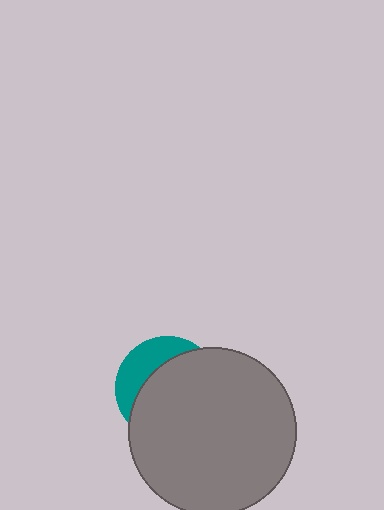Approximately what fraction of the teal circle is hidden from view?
Roughly 70% of the teal circle is hidden behind the gray circle.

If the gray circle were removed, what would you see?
You would see the complete teal circle.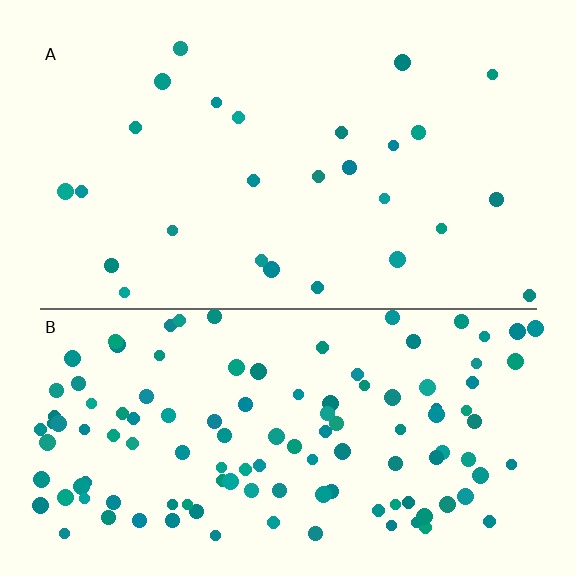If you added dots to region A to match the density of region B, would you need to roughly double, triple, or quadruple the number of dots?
Approximately quadruple.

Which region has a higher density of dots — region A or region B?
B (the bottom).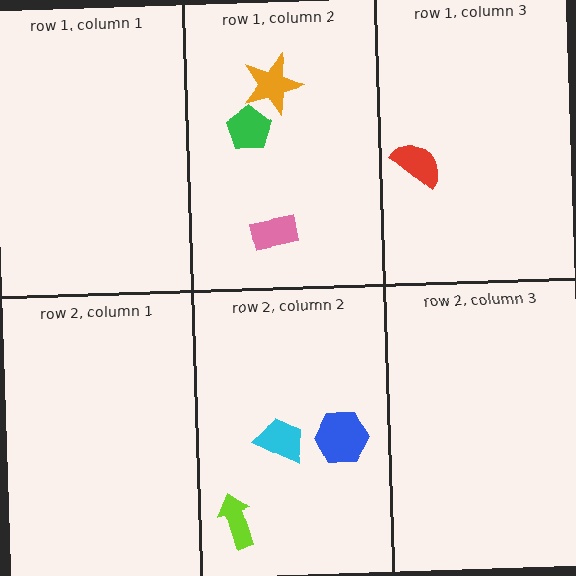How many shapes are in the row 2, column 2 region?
3.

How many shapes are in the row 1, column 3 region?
1.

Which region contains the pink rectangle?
The row 1, column 2 region.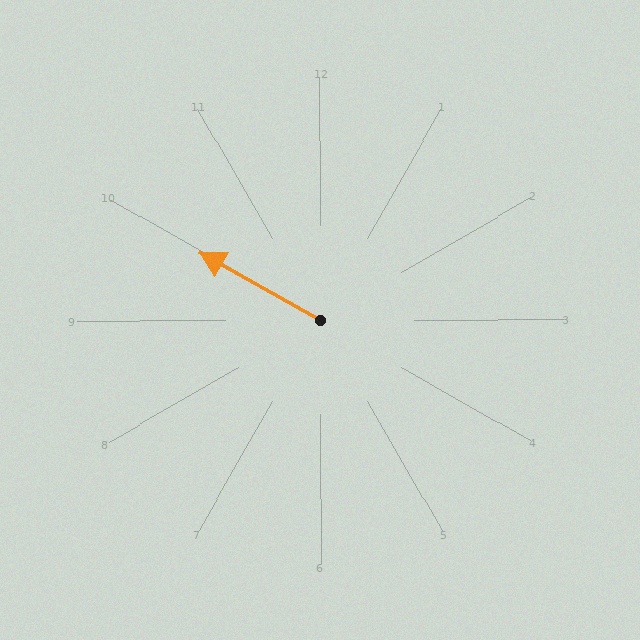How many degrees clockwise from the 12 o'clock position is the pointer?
Approximately 299 degrees.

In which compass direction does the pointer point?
Northwest.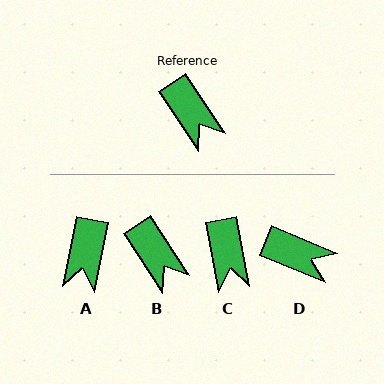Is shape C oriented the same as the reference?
No, it is off by about 23 degrees.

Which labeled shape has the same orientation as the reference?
B.